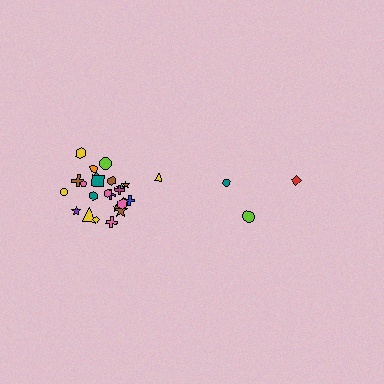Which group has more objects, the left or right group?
The left group.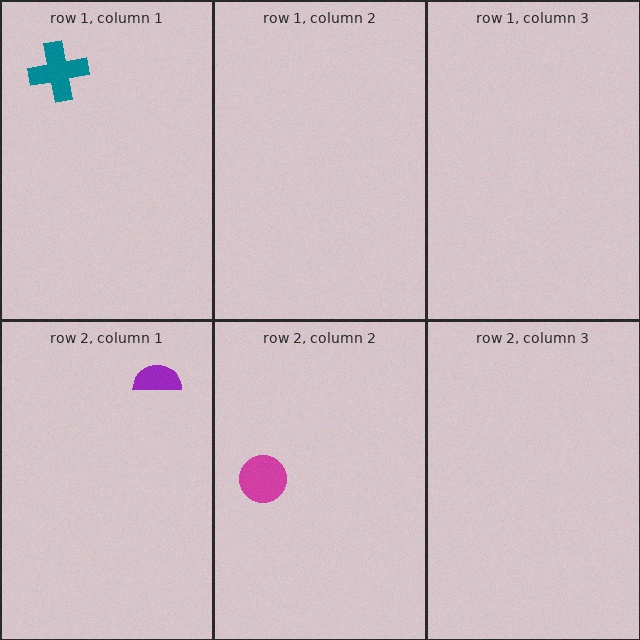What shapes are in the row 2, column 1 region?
The purple semicircle.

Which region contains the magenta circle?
The row 2, column 2 region.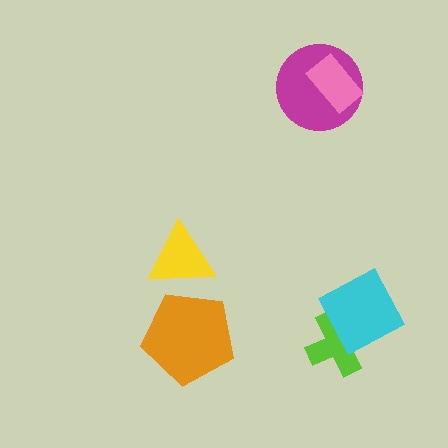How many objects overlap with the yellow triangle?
1 object overlaps with the yellow triangle.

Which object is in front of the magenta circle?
The pink rectangle is in front of the magenta circle.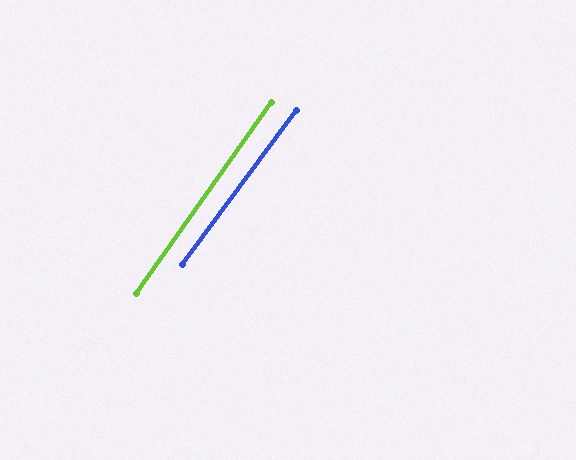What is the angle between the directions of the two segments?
Approximately 1 degree.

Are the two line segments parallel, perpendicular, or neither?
Parallel — their directions differ by only 1.3°.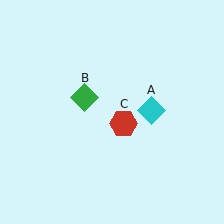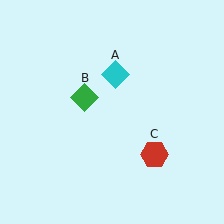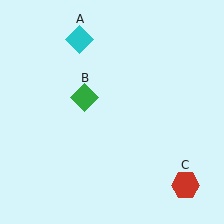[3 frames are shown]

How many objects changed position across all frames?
2 objects changed position: cyan diamond (object A), red hexagon (object C).